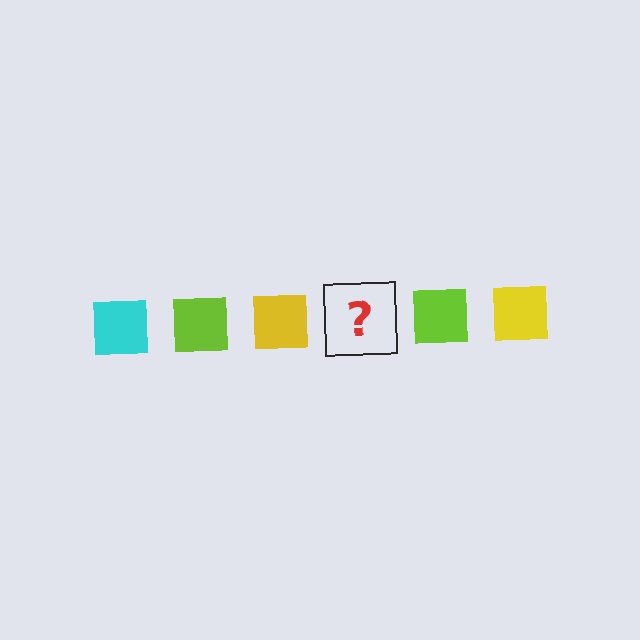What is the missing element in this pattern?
The missing element is a cyan square.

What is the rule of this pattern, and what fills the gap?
The rule is that the pattern cycles through cyan, lime, yellow squares. The gap should be filled with a cyan square.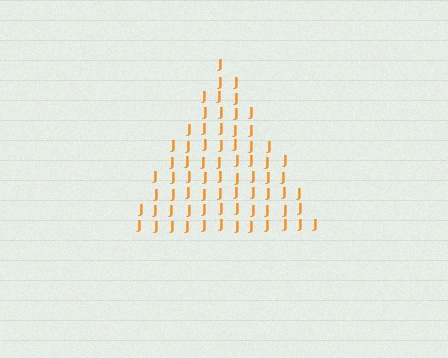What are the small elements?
The small elements are letter J's.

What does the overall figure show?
The overall figure shows a triangle.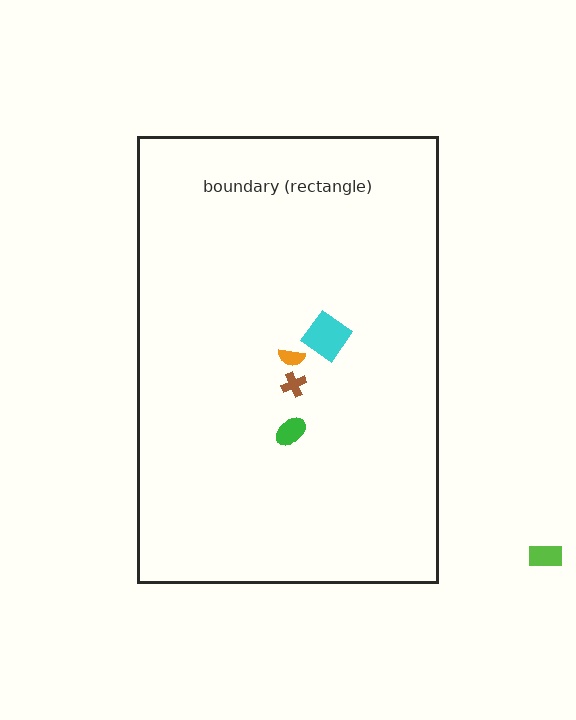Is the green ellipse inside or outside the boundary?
Inside.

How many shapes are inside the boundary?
4 inside, 1 outside.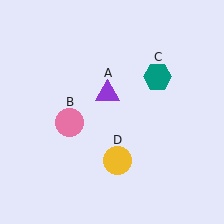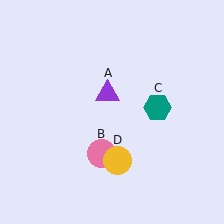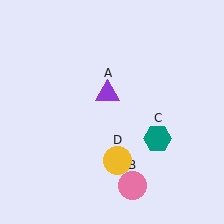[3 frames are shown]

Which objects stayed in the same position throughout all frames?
Purple triangle (object A) and yellow circle (object D) remained stationary.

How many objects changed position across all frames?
2 objects changed position: pink circle (object B), teal hexagon (object C).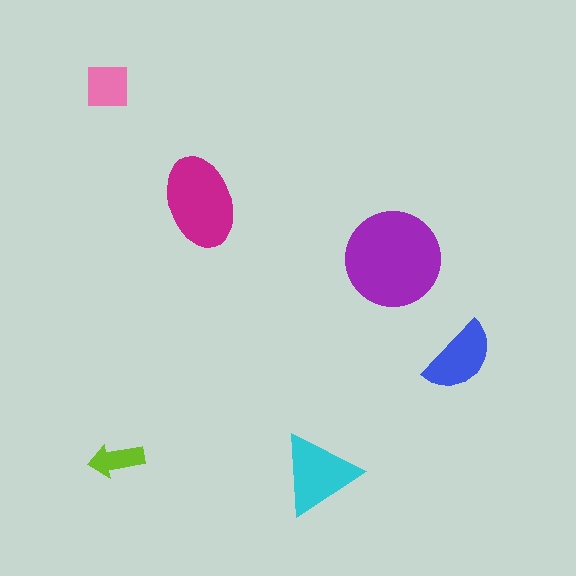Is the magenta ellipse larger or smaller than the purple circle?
Smaller.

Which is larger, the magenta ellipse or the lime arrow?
The magenta ellipse.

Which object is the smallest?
The lime arrow.